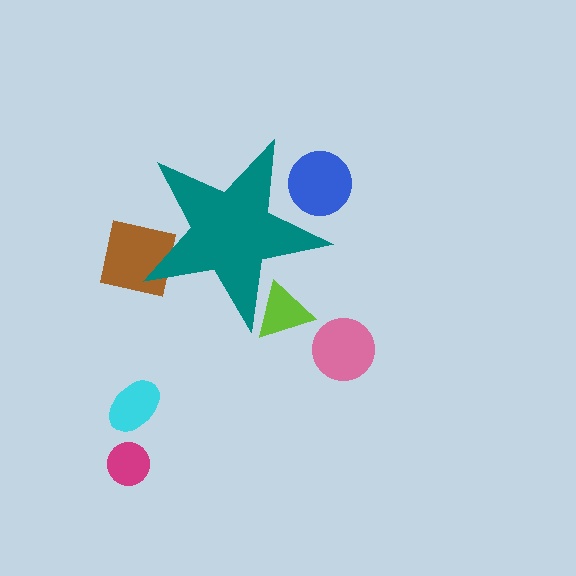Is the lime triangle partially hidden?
Yes, the lime triangle is partially hidden behind the teal star.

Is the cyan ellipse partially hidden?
No, the cyan ellipse is fully visible.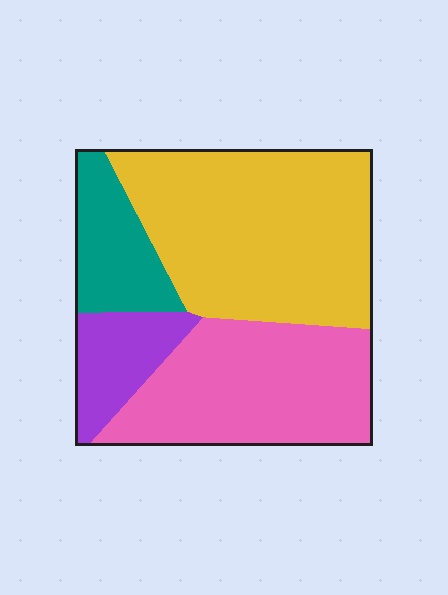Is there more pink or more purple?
Pink.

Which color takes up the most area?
Yellow, at roughly 45%.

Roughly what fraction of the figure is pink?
Pink covers about 30% of the figure.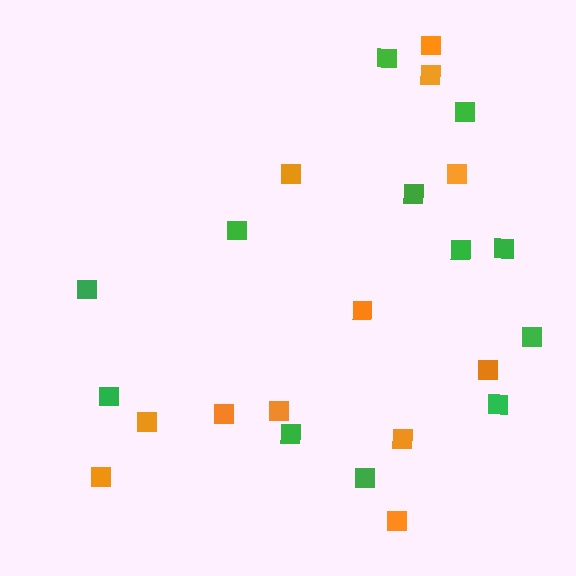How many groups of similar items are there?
There are 2 groups: one group of orange squares (12) and one group of green squares (12).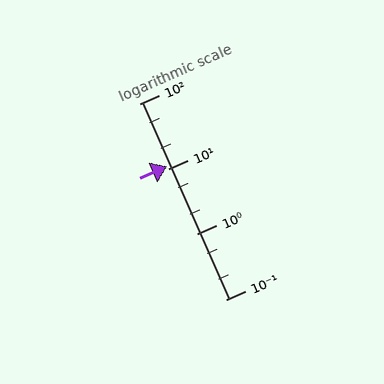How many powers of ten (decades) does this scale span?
The scale spans 3 decades, from 0.1 to 100.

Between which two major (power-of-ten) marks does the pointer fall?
The pointer is between 10 and 100.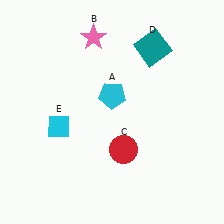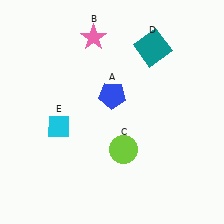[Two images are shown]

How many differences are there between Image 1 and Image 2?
There are 2 differences between the two images.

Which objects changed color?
A changed from cyan to blue. C changed from red to lime.